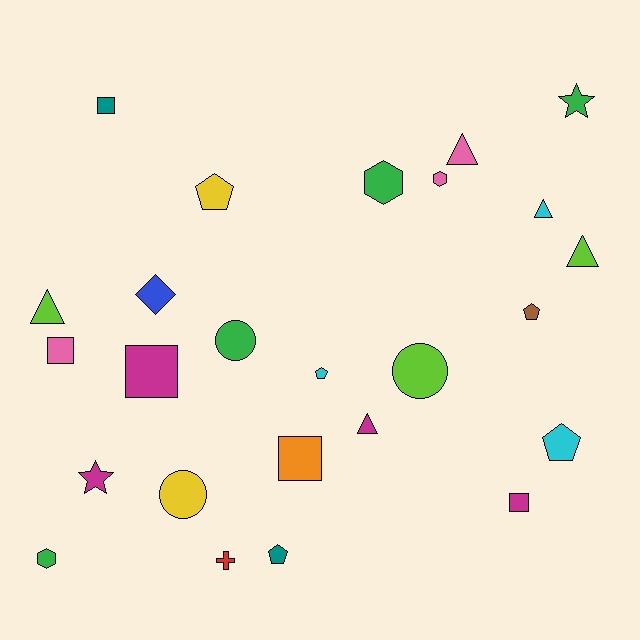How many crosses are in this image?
There is 1 cross.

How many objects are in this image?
There are 25 objects.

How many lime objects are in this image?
There are 3 lime objects.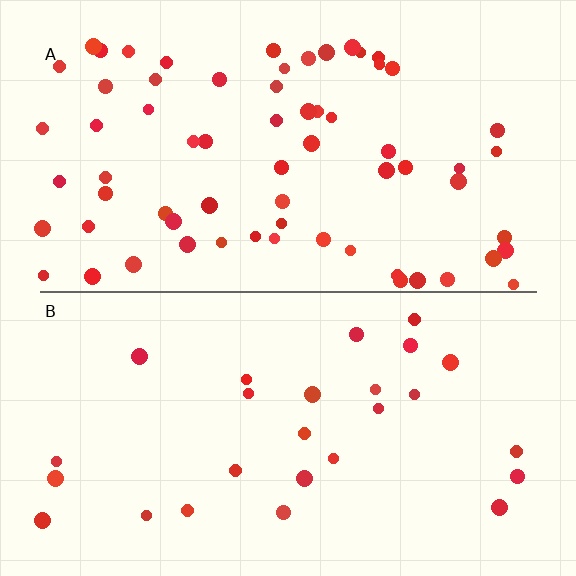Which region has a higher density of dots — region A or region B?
A (the top).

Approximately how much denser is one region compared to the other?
Approximately 2.5× — region A over region B.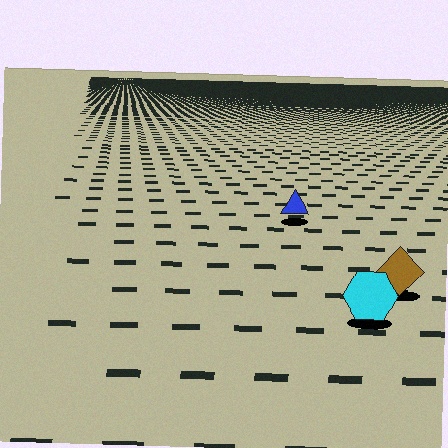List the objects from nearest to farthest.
From nearest to farthest: the cyan hexagon, the brown diamond, the blue triangle.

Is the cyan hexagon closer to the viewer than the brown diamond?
Yes. The cyan hexagon is closer — you can tell from the texture gradient: the ground texture is coarser near it.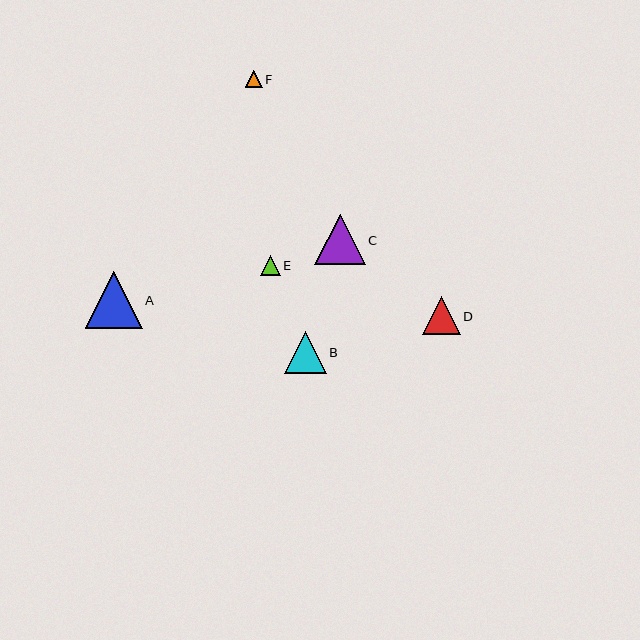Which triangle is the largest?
Triangle A is the largest with a size of approximately 57 pixels.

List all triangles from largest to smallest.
From largest to smallest: A, C, B, D, E, F.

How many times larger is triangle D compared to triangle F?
Triangle D is approximately 2.2 times the size of triangle F.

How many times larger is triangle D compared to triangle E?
Triangle D is approximately 1.9 times the size of triangle E.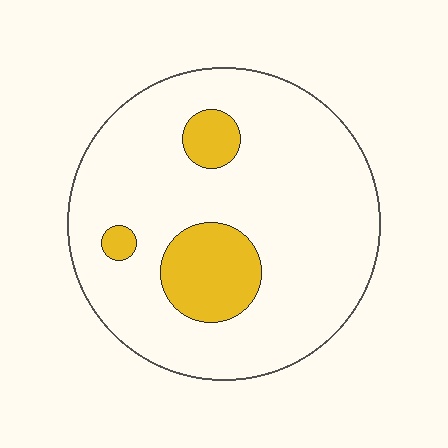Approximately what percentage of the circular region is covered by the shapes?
Approximately 15%.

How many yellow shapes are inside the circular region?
3.